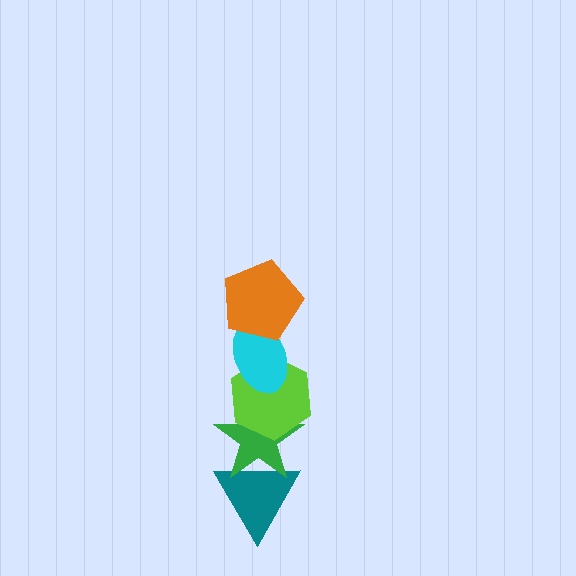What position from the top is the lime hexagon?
The lime hexagon is 3rd from the top.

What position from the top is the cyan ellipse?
The cyan ellipse is 2nd from the top.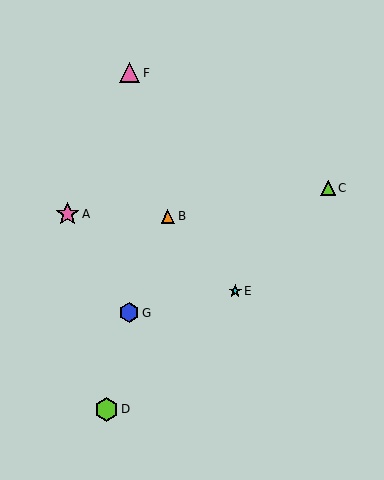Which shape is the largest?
The lime hexagon (labeled D) is the largest.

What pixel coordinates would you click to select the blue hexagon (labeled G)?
Click at (129, 313) to select the blue hexagon G.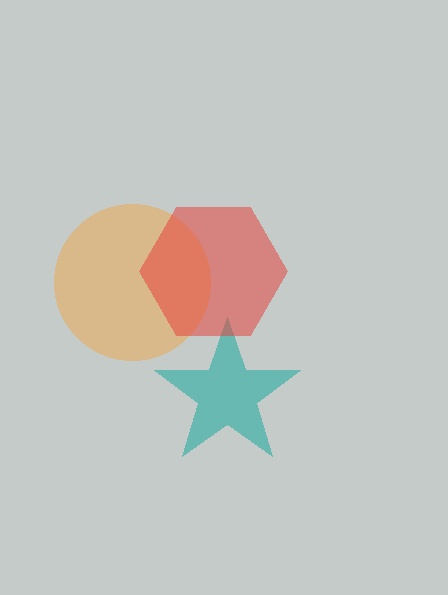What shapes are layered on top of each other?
The layered shapes are: a teal star, an orange circle, a red hexagon.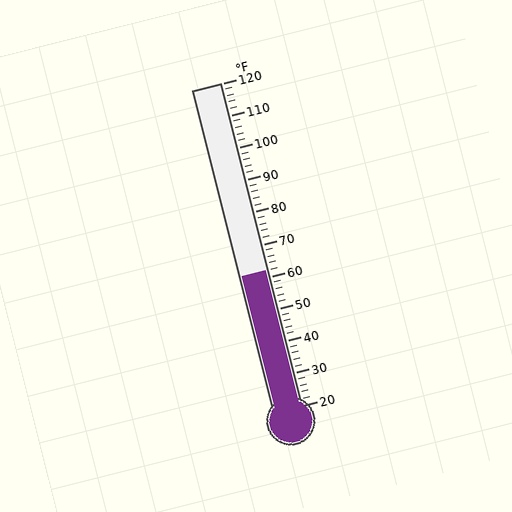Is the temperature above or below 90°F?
The temperature is below 90°F.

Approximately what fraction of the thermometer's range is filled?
The thermometer is filled to approximately 40% of its range.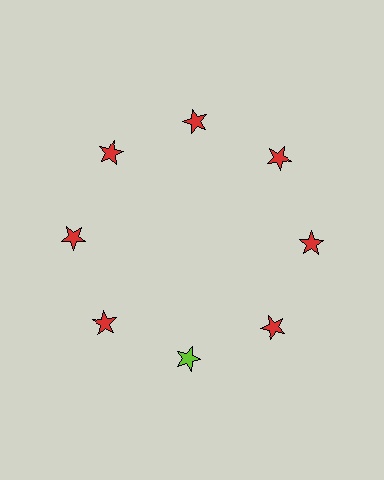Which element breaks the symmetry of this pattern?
The lime star at roughly the 6 o'clock position breaks the symmetry. All other shapes are red stars.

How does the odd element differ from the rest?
It has a different color: lime instead of red.